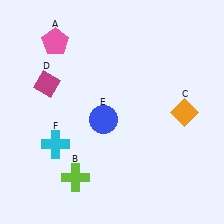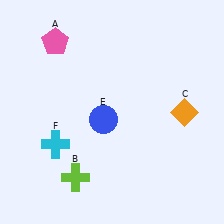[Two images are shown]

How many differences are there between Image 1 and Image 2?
There is 1 difference between the two images.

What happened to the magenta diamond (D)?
The magenta diamond (D) was removed in Image 2. It was in the top-left area of Image 1.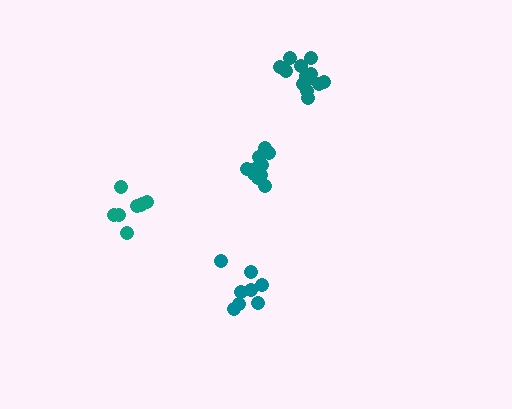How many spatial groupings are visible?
There are 4 spatial groupings.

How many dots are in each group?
Group 1: 13 dots, Group 2: 8 dots, Group 3: 8 dots, Group 4: 10 dots (39 total).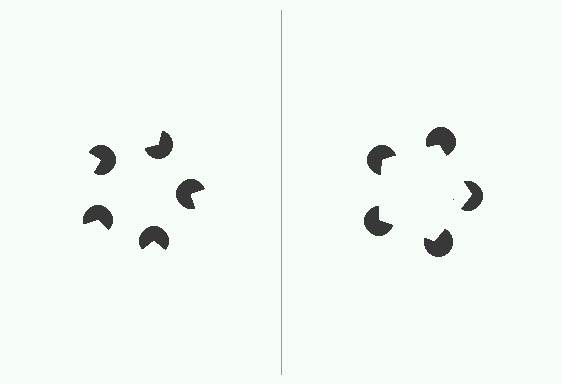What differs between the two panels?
The pac-man discs are positioned identically on both sides; only the wedge orientations differ. On the right they align to a pentagon; on the left they are misaligned.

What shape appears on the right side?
An illusory pentagon.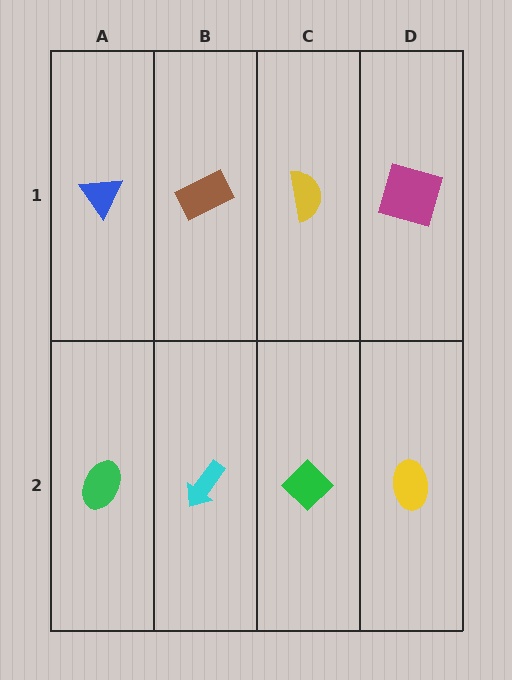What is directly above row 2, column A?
A blue triangle.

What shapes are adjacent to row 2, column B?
A brown rectangle (row 1, column B), a green ellipse (row 2, column A), a green diamond (row 2, column C).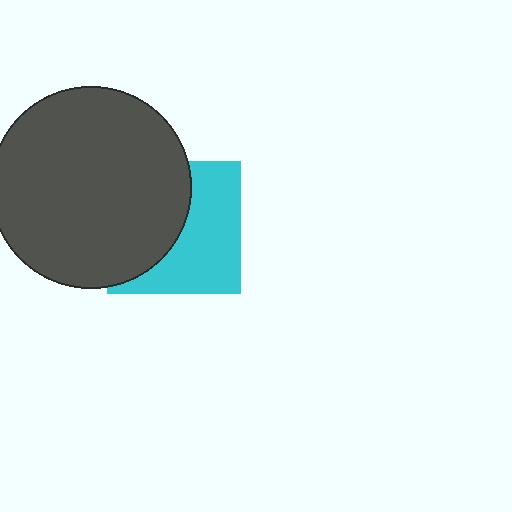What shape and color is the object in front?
The object in front is a dark gray circle.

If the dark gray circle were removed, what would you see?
You would see the complete cyan square.